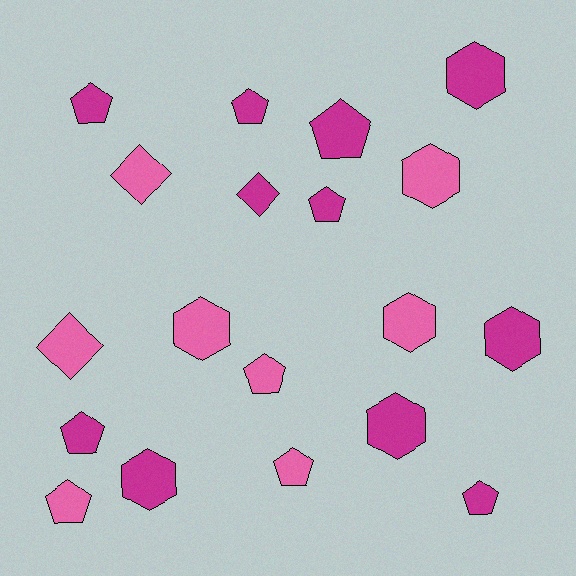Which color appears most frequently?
Magenta, with 11 objects.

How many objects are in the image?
There are 19 objects.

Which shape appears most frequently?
Pentagon, with 9 objects.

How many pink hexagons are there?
There are 3 pink hexagons.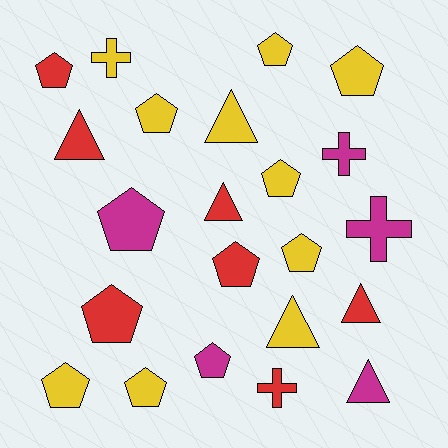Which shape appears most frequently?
Pentagon, with 12 objects.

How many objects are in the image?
There are 22 objects.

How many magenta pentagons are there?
There are 2 magenta pentagons.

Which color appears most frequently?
Yellow, with 10 objects.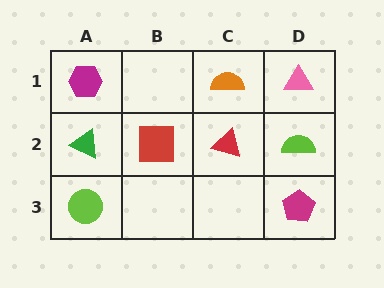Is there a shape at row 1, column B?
No, that cell is empty.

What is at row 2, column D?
A lime semicircle.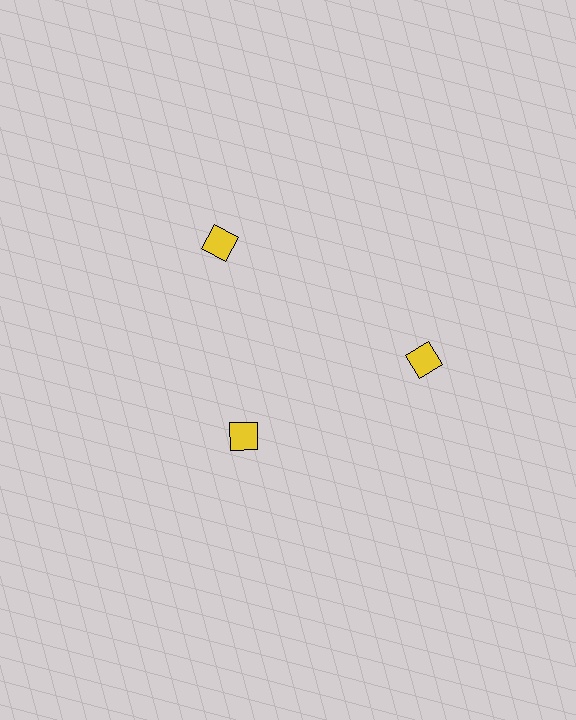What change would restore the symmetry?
The symmetry would be restored by moving it outward, back onto the ring so that all 3 squares sit at equal angles and equal distance from the center.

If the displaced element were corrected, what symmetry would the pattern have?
It would have 3-fold rotational symmetry — the pattern would map onto itself every 120 degrees.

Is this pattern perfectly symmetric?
No. The 3 yellow squares are arranged in a ring, but one element near the 7 o'clock position is pulled inward toward the center, breaking the 3-fold rotational symmetry.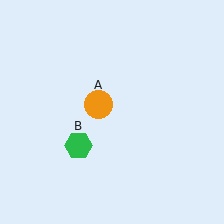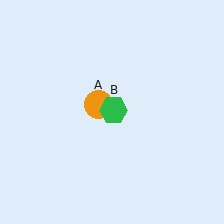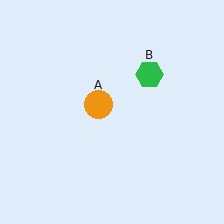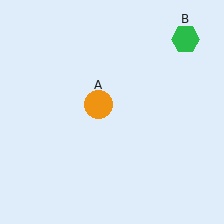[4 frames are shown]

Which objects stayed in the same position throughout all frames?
Orange circle (object A) remained stationary.